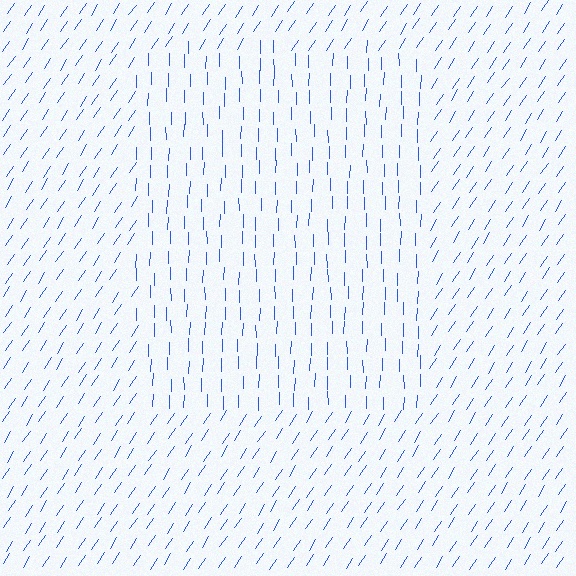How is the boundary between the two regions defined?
The boundary is defined purely by a change in line orientation (approximately 32 degrees difference). All lines are the same color and thickness.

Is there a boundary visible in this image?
Yes, there is a texture boundary formed by a change in line orientation.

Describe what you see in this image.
The image is filled with small blue line segments. A rectangle region in the image has lines oriented differently from the surrounding lines, creating a visible texture boundary.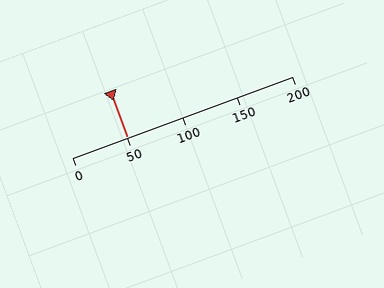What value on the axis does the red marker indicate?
The marker indicates approximately 50.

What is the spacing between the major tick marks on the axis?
The major ticks are spaced 50 apart.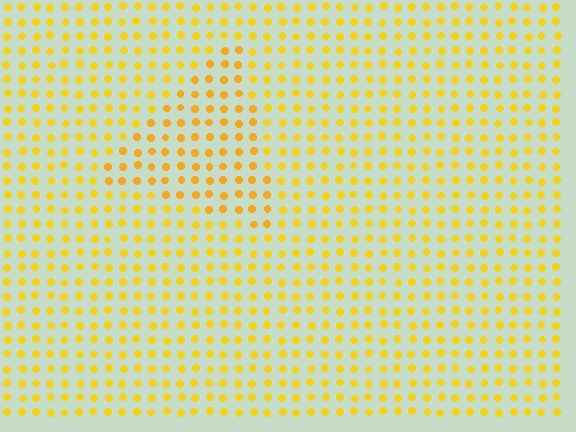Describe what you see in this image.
The image is filled with small yellow elements in a uniform arrangement. A triangle-shaped region is visible where the elements are tinted to a slightly different hue, forming a subtle color boundary.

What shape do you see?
I see a triangle.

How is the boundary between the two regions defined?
The boundary is defined purely by a slight shift in hue (about 12 degrees). Spacing, size, and orientation are identical on both sides.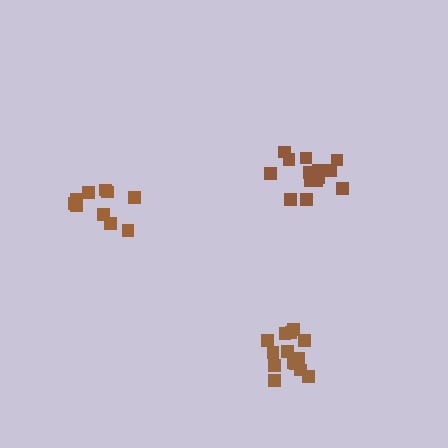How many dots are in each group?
Group 1: 16 dots, Group 2: 14 dots, Group 3: 10 dots (40 total).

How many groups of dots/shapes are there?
There are 3 groups.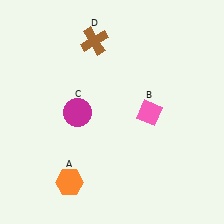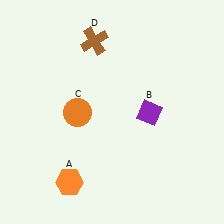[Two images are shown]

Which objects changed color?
B changed from pink to purple. C changed from magenta to orange.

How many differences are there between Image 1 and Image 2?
There are 2 differences between the two images.